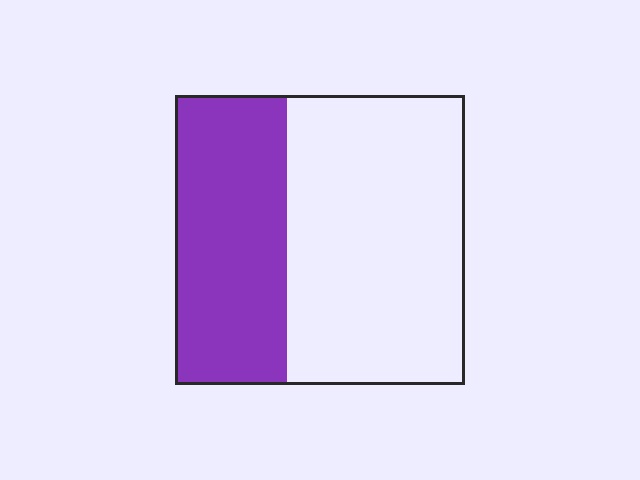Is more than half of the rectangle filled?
No.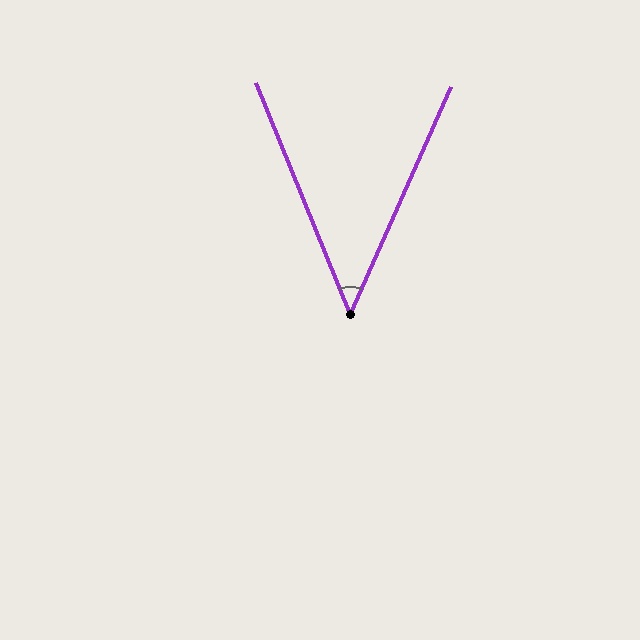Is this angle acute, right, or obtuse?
It is acute.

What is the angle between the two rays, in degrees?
Approximately 46 degrees.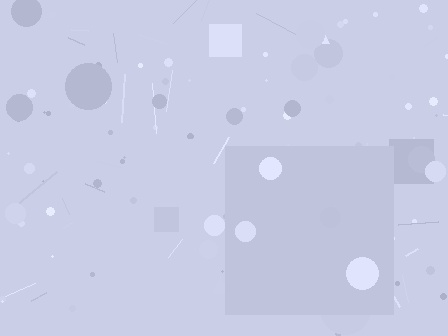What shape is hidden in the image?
A square is hidden in the image.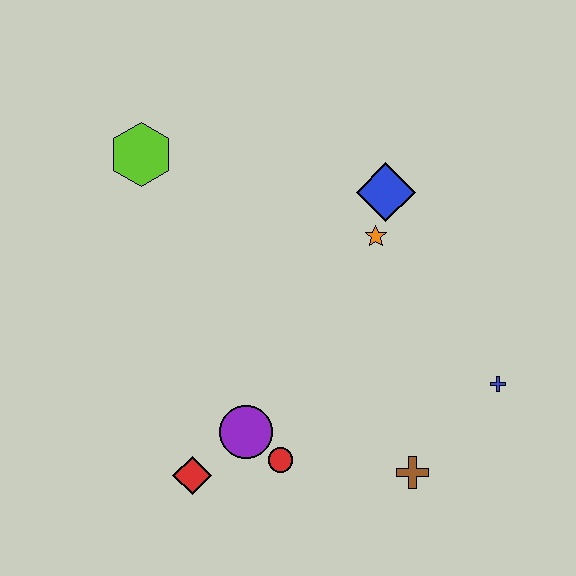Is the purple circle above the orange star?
No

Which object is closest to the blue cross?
The brown cross is closest to the blue cross.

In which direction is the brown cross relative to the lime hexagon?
The brown cross is below the lime hexagon.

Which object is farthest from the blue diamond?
The red diamond is farthest from the blue diamond.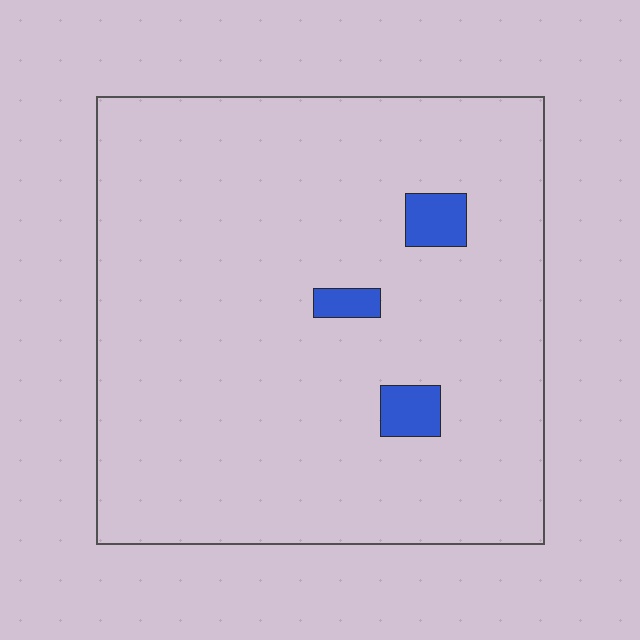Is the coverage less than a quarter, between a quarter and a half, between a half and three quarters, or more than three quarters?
Less than a quarter.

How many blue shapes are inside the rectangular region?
3.